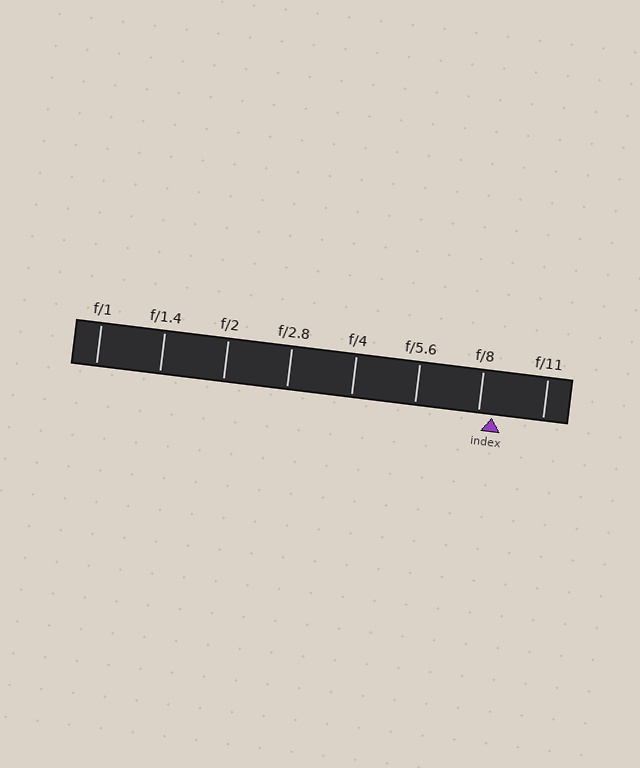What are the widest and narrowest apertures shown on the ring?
The widest aperture shown is f/1 and the narrowest is f/11.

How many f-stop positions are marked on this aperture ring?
There are 8 f-stop positions marked.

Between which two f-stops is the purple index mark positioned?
The index mark is between f/8 and f/11.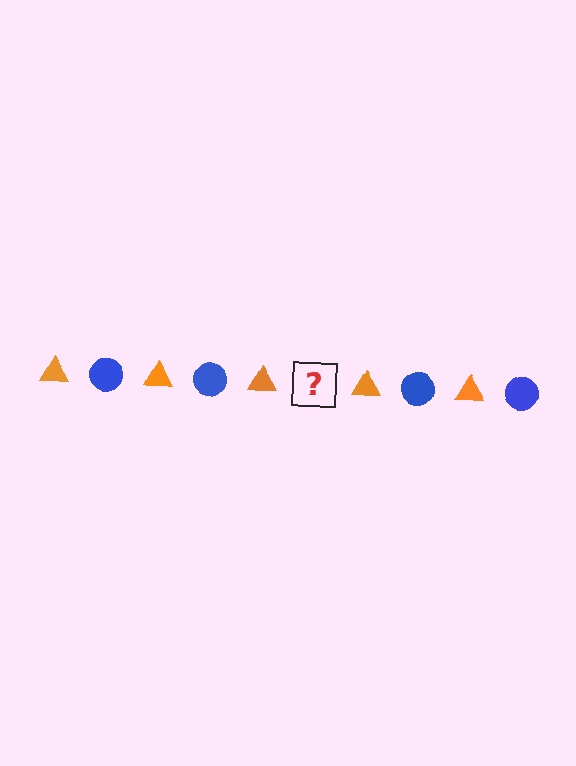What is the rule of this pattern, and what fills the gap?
The rule is that the pattern alternates between orange triangle and blue circle. The gap should be filled with a blue circle.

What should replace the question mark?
The question mark should be replaced with a blue circle.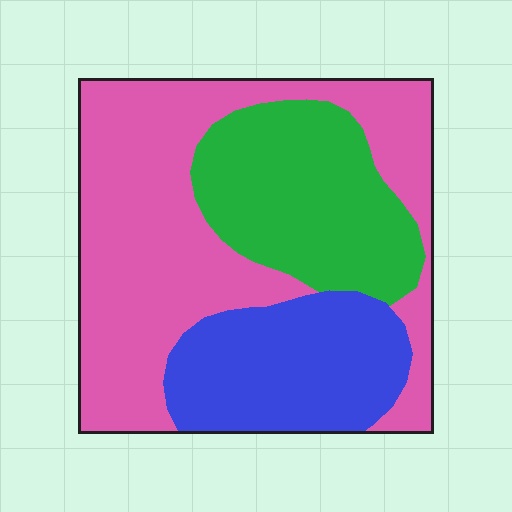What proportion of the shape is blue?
Blue covers about 25% of the shape.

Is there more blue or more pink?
Pink.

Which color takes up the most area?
Pink, at roughly 50%.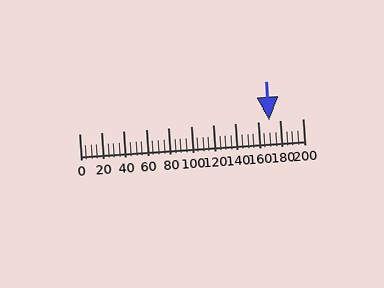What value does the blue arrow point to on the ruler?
The blue arrow points to approximately 170.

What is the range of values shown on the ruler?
The ruler shows values from 0 to 200.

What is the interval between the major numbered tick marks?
The major tick marks are spaced 20 units apart.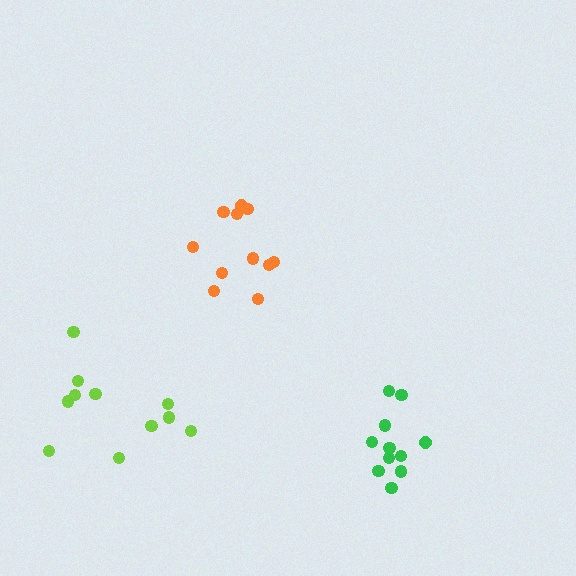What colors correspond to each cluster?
The clusters are colored: orange, green, lime.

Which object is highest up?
The orange cluster is topmost.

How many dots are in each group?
Group 1: 11 dots, Group 2: 11 dots, Group 3: 11 dots (33 total).